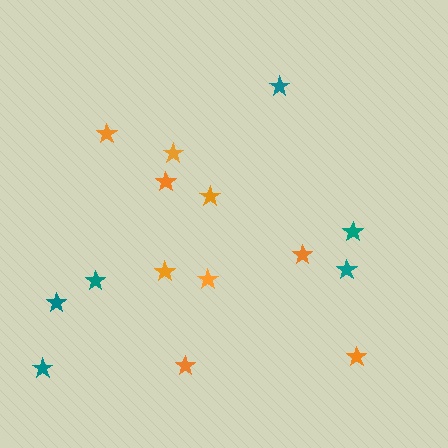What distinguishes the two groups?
There are 2 groups: one group of teal stars (6) and one group of orange stars (9).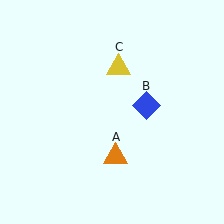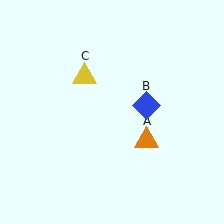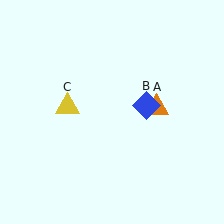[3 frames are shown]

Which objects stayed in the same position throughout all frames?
Blue diamond (object B) remained stationary.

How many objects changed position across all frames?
2 objects changed position: orange triangle (object A), yellow triangle (object C).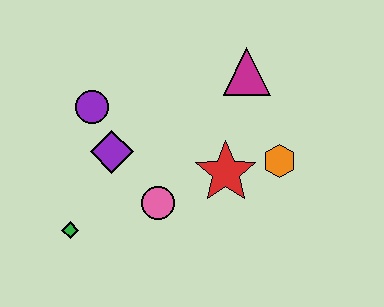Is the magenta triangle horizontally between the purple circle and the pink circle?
No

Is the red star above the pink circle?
Yes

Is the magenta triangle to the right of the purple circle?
Yes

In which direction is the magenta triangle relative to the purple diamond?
The magenta triangle is to the right of the purple diamond.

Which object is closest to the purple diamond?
The purple circle is closest to the purple diamond.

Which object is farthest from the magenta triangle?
The green diamond is farthest from the magenta triangle.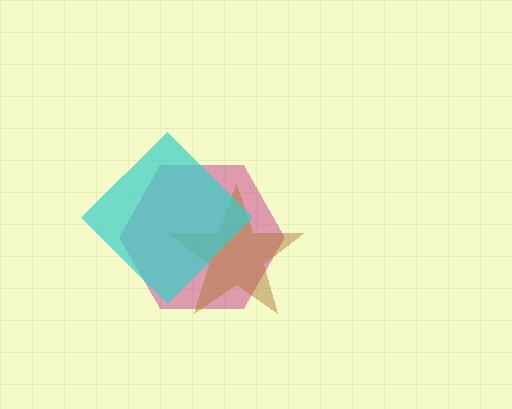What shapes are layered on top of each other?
The layered shapes are: a magenta hexagon, a brown star, a cyan diamond.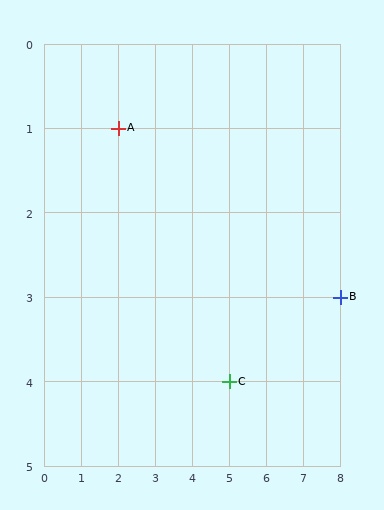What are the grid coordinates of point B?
Point B is at grid coordinates (8, 3).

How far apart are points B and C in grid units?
Points B and C are 3 columns and 1 row apart (about 3.2 grid units diagonally).